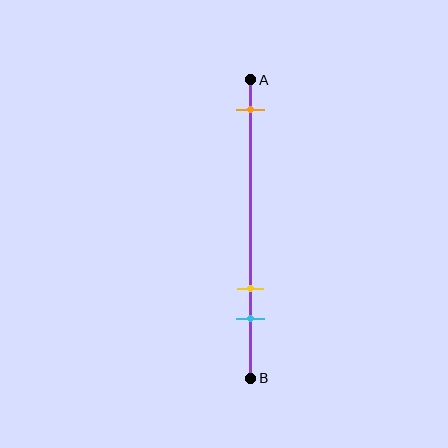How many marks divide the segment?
There are 3 marks dividing the segment.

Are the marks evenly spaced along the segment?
No, the marks are not evenly spaced.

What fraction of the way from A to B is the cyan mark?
The cyan mark is approximately 80% (0.8) of the way from A to B.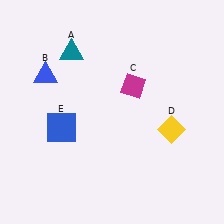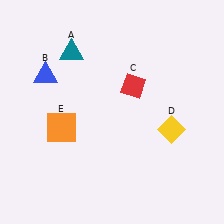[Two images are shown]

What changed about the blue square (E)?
In Image 1, E is blue. In Image 2, it changed to orange.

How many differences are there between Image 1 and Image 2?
There are 2 differences between the two images.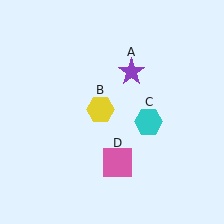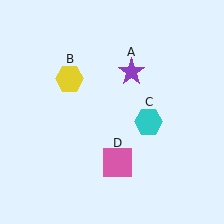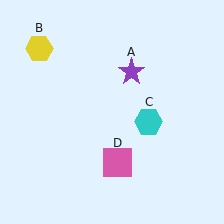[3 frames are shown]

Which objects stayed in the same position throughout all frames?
Purple star (object A) and cyan hexagon (object C) and pink square (object D) remained stationary.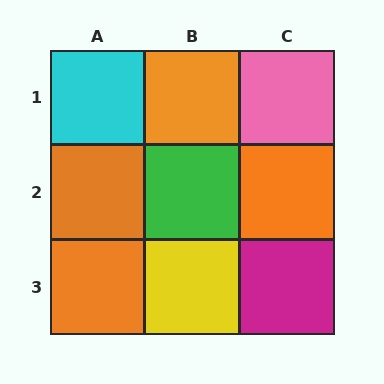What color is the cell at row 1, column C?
Pink.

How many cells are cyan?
1 cell is cyan.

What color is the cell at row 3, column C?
Magenta.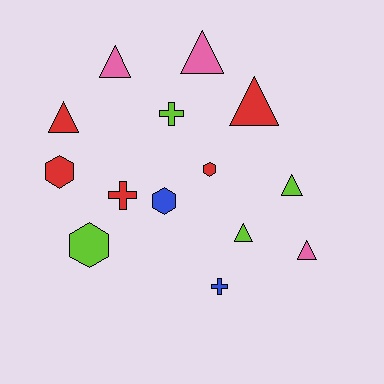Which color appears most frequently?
Red, with 5 objects.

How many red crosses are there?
There is 1 red cross.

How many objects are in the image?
There are 14 objects.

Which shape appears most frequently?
Triangle, with 7 objects.